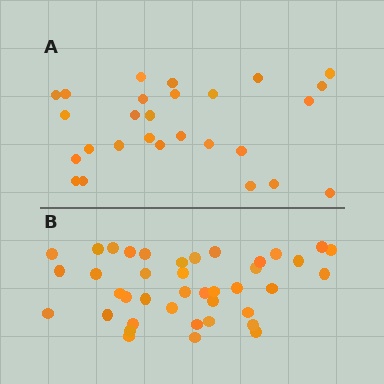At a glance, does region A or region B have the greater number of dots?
Region B (the bottom region) has more dots.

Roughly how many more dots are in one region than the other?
Region B has approximately 15 more dots than region A.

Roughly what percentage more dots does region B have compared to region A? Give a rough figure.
About 50% more.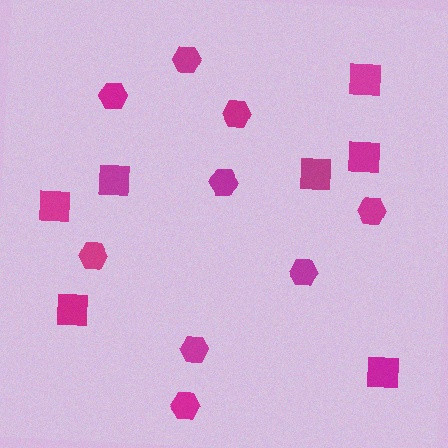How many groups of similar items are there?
There are 2 groups: one group of hexagons (9) and one group of squares (7).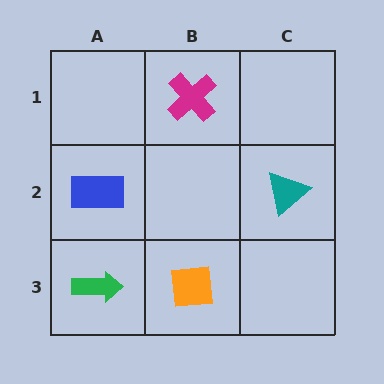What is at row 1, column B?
A magenta cross.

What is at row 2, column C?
A teal triangle.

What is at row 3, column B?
An orange square.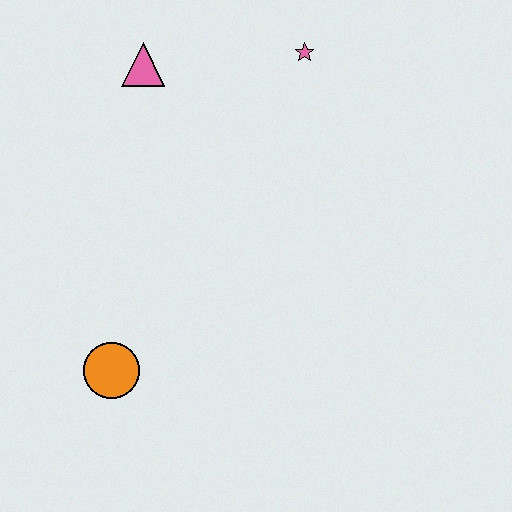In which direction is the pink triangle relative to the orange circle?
The pink triangle is above the orange circle.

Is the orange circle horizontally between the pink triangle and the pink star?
No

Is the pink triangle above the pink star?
No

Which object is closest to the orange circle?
The pink triangle is closest to the orange circle.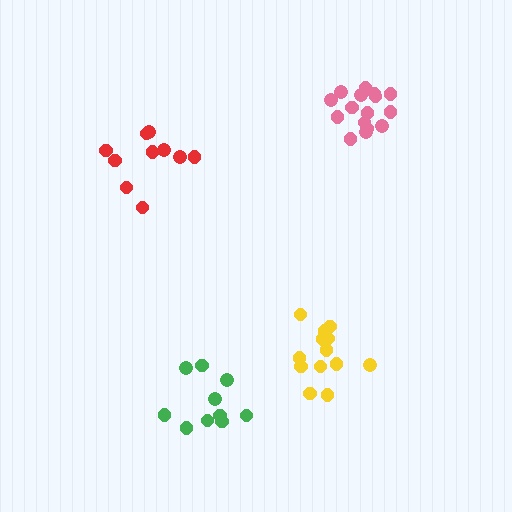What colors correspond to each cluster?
The clusters are colored: green, red, yellow, pink.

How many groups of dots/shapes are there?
There are 4 groups.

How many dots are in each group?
Group 1: 10 dots, Group 2: 10 dots, Group 3: 14 dots, Group 4: 16 dots (50 total).